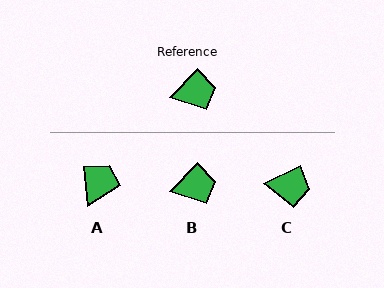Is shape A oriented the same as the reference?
No, it is off by about 50 degrees.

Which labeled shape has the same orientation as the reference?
B.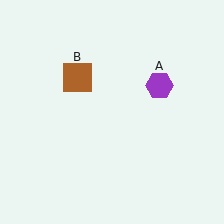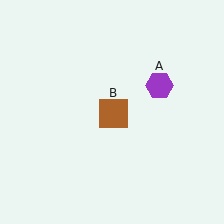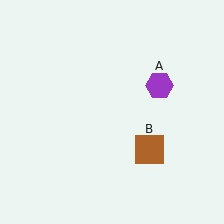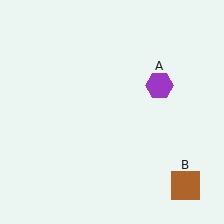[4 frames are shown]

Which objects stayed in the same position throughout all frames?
Purple hexagon (object A) remained stationary.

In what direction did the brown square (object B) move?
The brown square (object B) moved down and to the right.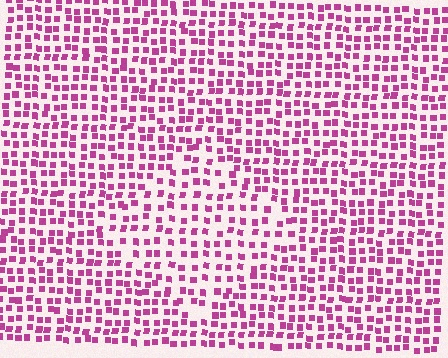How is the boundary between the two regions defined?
The boundary is defined by a change in element density (approximately 1.5x ratio). All elements are the same color, size, and shape.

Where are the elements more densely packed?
The elements are more densely packed outside the diamond boundary.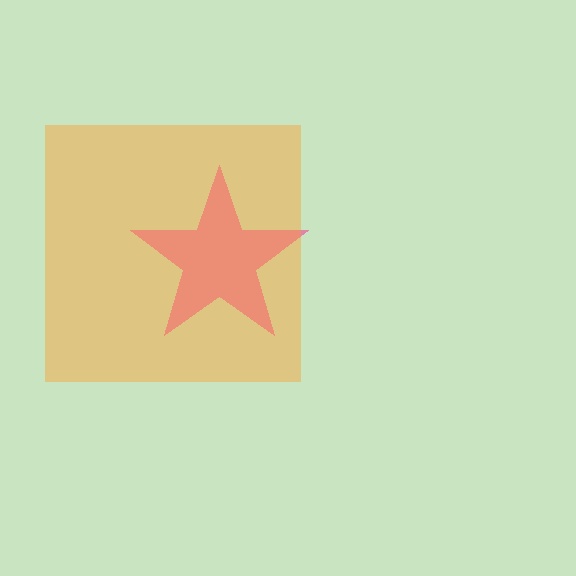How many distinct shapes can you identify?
There are 2 distinct shapes: a pink star, an orange square.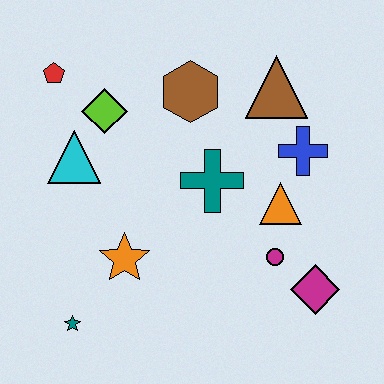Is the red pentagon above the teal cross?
Yes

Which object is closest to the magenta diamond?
The magenta circle is closest to the magenta diamond.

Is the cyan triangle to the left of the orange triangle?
Yes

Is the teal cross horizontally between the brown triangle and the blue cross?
No